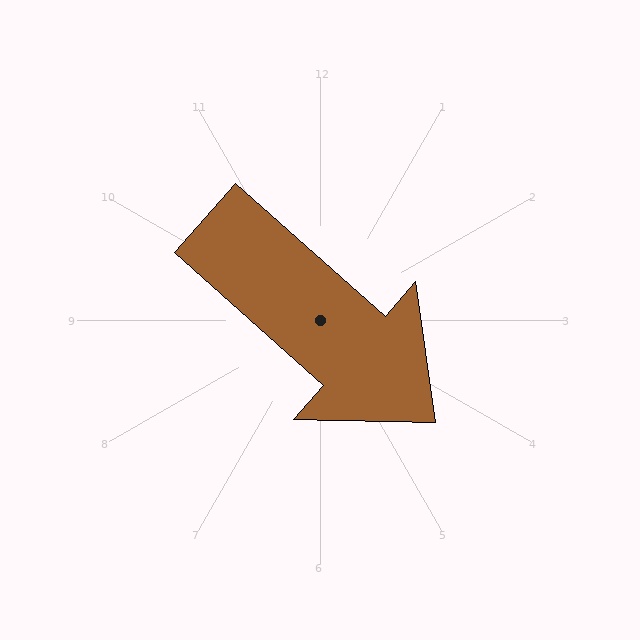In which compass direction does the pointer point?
Southeast.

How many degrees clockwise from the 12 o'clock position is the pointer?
Approximately 132 degrees.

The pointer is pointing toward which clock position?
Roughly 4 o'clock.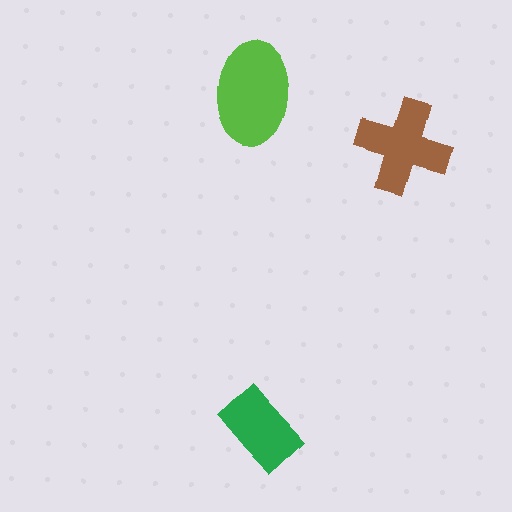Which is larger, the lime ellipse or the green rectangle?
The lime ellipse.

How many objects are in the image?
There are 3 objects in the image.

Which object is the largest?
The lime ellipse.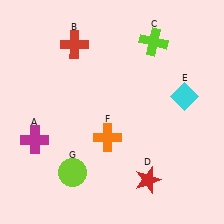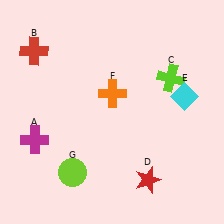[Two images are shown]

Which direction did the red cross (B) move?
The red cross (B) moved left.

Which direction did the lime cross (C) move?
The lime cross (C) moved down.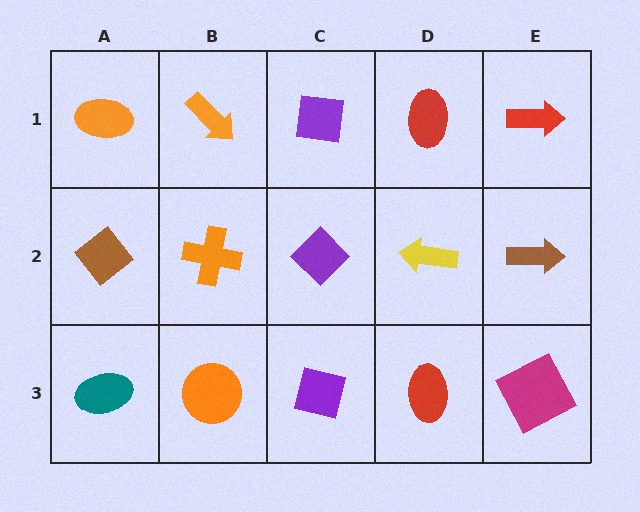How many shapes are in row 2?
5 shapes.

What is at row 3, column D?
A red ellipse.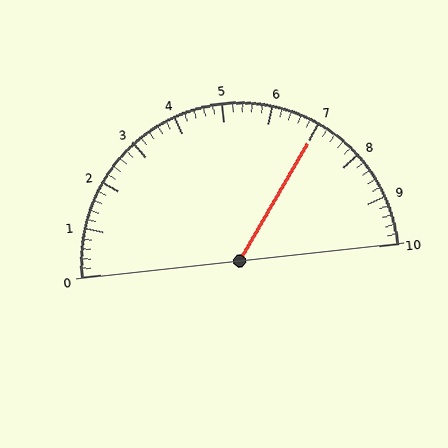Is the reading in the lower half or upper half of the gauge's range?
The reading is in the upper half of the range (0 to 10).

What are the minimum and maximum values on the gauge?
The gauge ranges from 0 to 10.